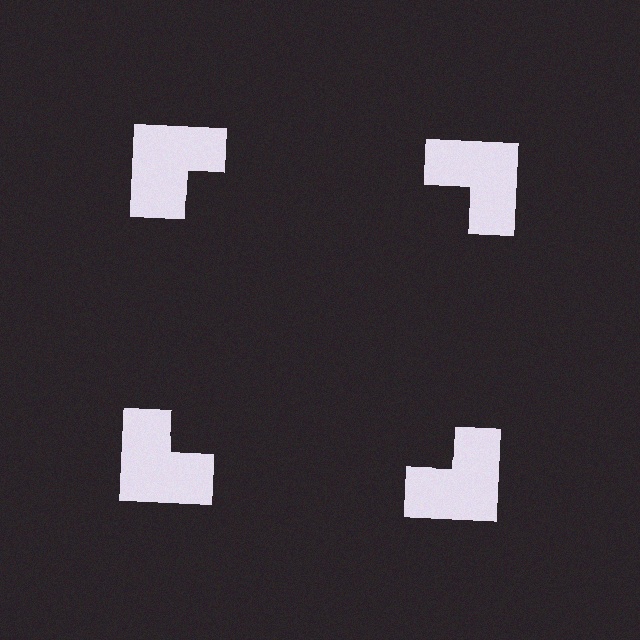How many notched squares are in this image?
There are 4 — one at each vertex of the illusory square.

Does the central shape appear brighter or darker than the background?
It typically appears slightly darker than the background, even though no actual brightness change is drawn.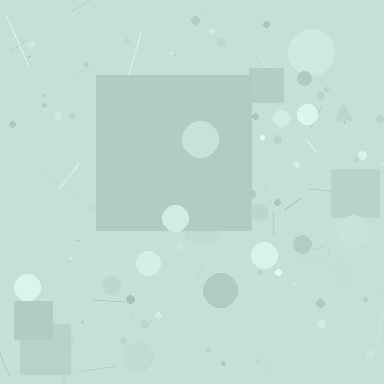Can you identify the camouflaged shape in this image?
The camouflaged shape is a square.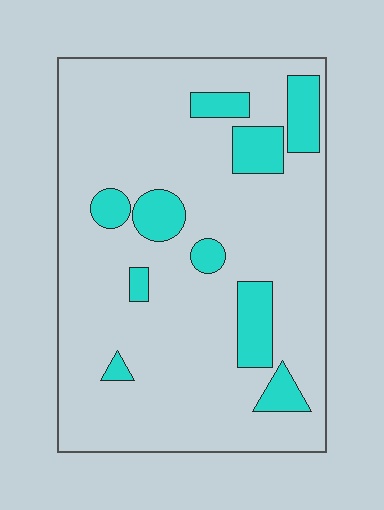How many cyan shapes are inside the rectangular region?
10.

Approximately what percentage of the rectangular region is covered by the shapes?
Approximately 15%.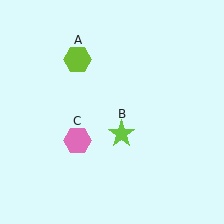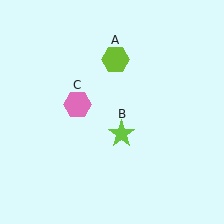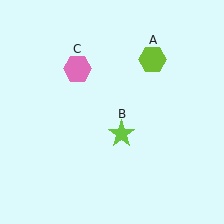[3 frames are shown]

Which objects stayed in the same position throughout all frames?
Lime star (object B) remained stationary.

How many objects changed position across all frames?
2 objects changed position: lime hexagon (object A), pink hexagon (object C).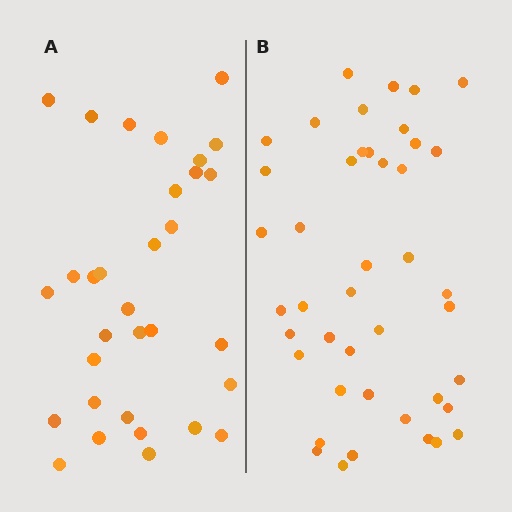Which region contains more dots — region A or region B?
Region B (the right region) has more dots.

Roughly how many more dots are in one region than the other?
Region B has roughly 12 or so more dots than region A.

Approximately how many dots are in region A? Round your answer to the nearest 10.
About 30 dots. (The exact count is 32, which rounds to 30.)